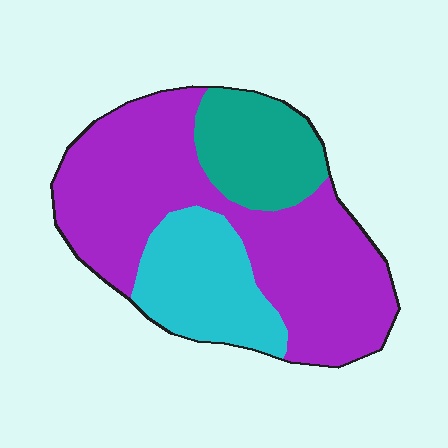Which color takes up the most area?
Purple, at roughly 60%.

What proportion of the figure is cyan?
Cyan takes up about one fifth (1/5) of the figure.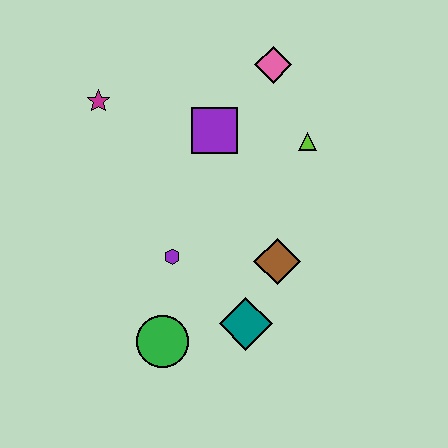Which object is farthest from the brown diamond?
The magenta star is farthest from the brown diamond.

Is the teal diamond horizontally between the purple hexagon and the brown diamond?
Yes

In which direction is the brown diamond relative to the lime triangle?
The brown diamond is below the lime triangle.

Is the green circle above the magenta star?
No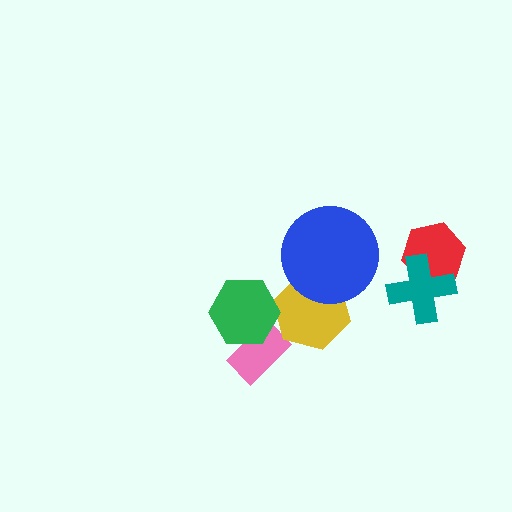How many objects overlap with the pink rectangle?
1 object overlaps with the pink rectangle.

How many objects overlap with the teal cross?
1 object overlaps with the teal cross.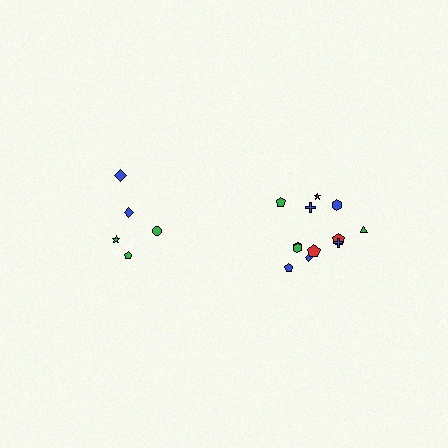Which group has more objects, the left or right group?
The right group.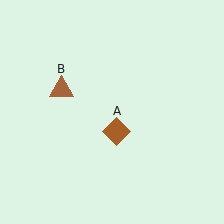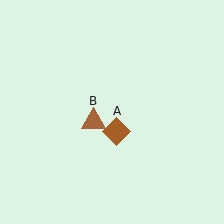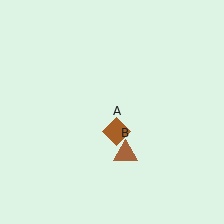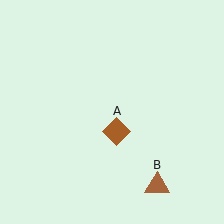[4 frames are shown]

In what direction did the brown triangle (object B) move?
The brown triangle (object B) moved down and to the right.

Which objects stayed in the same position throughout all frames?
Brown diamond (object A) remained stationary.